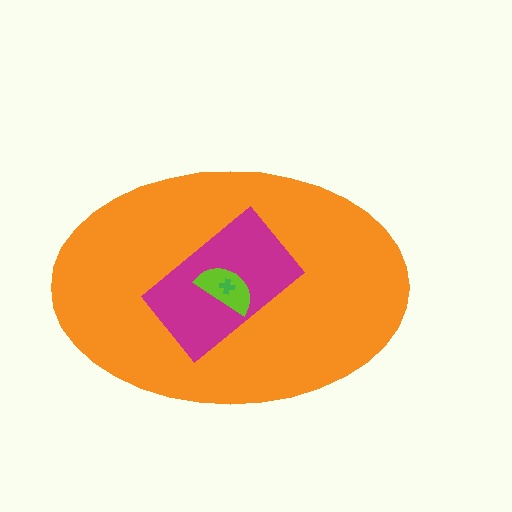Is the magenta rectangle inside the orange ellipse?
Yes.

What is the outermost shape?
The orange ellipse.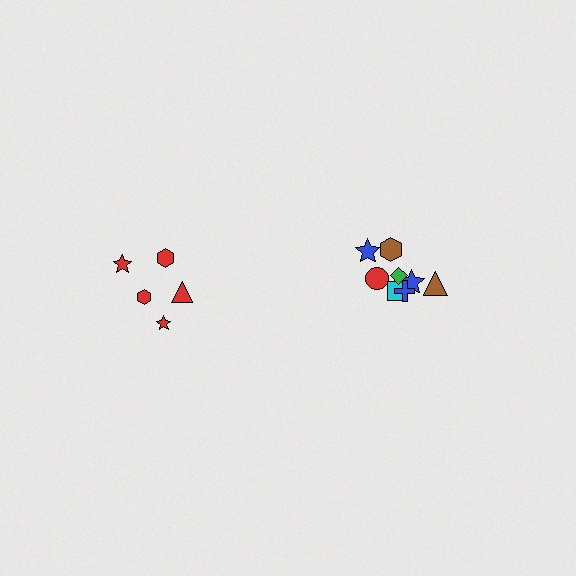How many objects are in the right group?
There are 8 objects.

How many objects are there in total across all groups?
There are 13 objects.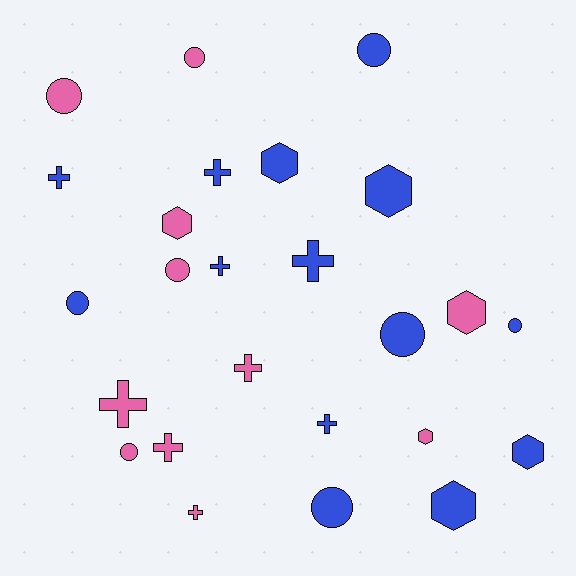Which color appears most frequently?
Blue, with 14 objects.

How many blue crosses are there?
There are 5 blue crosses.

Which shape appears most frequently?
Circle, with 9 objects.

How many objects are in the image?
There are 25 objects.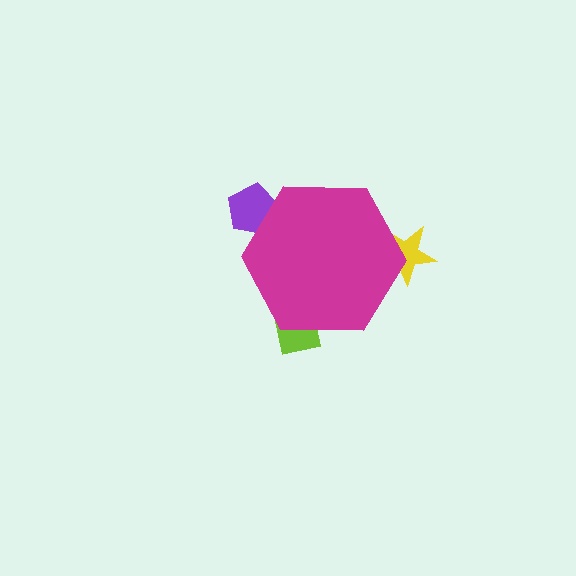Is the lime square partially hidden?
Yes, the lime square is partially hidden behind the magenta hexagon.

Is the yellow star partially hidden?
Yes, the yellow star is partially hidden behind the magenta hexagon.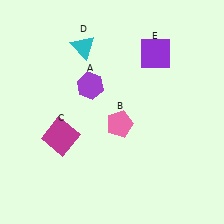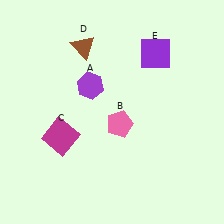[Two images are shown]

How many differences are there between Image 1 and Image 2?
There is 1 difference between the two images.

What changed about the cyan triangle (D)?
In Image 1, D is cyan. In Image 2, it changed to brown.